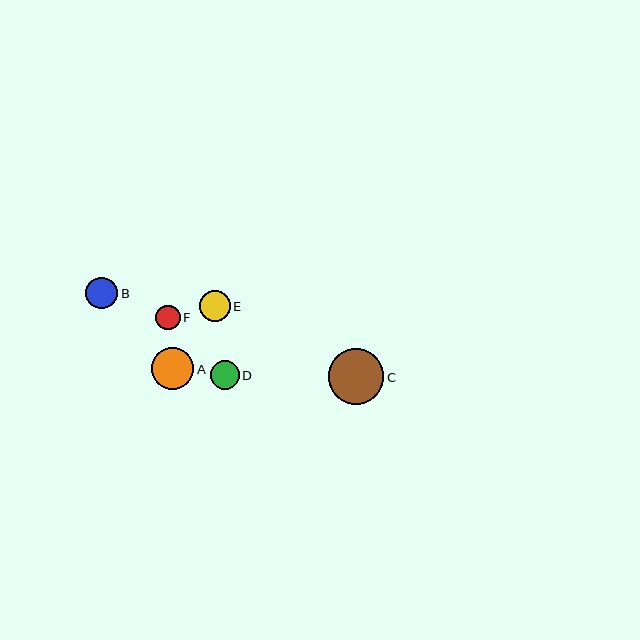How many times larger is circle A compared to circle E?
Circle A is approximately 1.4 times the size of circle E.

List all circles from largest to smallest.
From largest to smallest: C, A, B, E, D, F.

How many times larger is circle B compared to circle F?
Circle B is approximately 1.3 times the size of circle F.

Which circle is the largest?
Circle C is the largest with a size of approximately 55 pixels.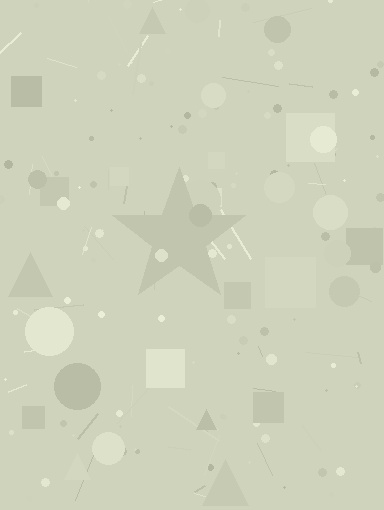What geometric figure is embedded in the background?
A star is embedded in the background.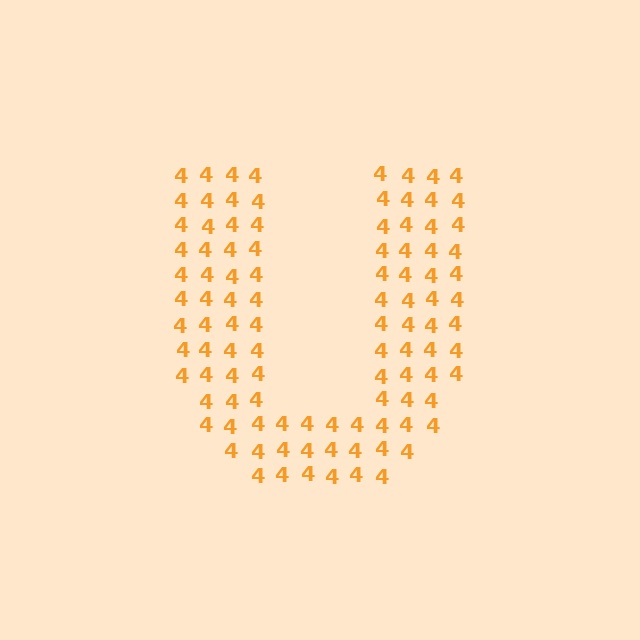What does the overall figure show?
The overall figure shows the letter U.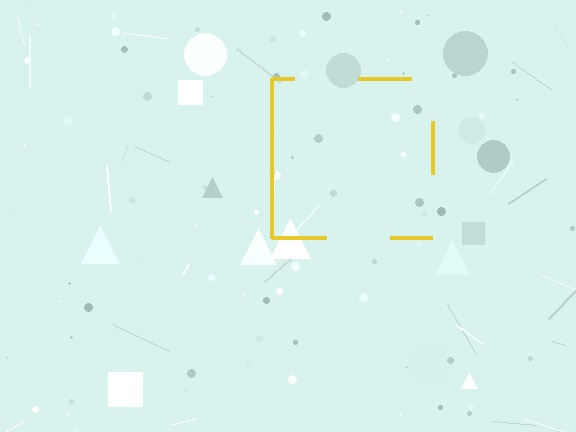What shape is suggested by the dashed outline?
The dashed outline suggests a square.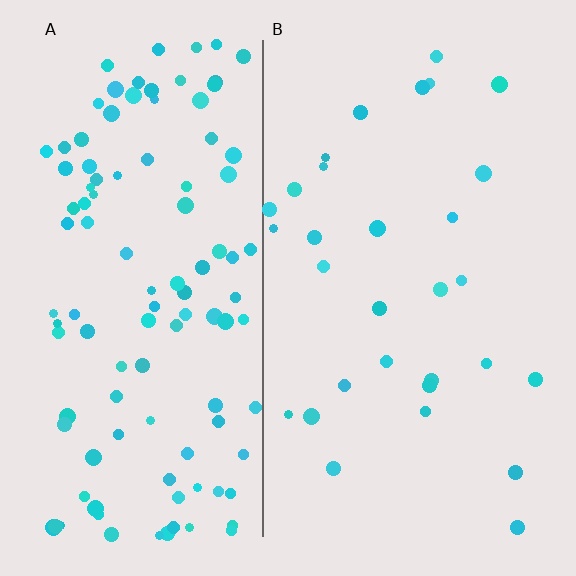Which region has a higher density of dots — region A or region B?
A (the left).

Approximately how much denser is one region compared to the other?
Approximately 3.6× — region A over region B.